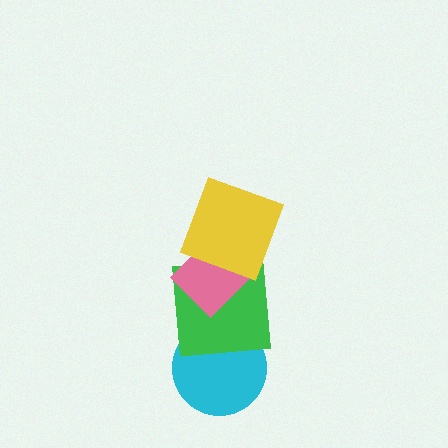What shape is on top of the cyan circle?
The green square is on top of the cyan circle.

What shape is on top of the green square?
The pink diamond is on top of the green square.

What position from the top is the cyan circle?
The cyan circle is 4th from the top.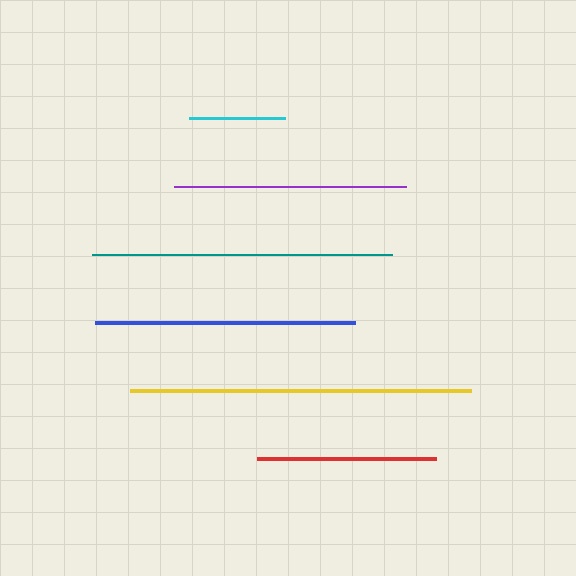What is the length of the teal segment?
The teal segment is approximately 300 pixels long.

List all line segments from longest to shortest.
From longest to shortest: yellow, teal, blue, purple, red, cyan.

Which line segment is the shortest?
The cyan line is the shortest at approximately 97 pixels.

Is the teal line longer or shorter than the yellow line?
The yellow line is longer than the teal line.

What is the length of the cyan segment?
The cyan segment is approximately 97 pixels long.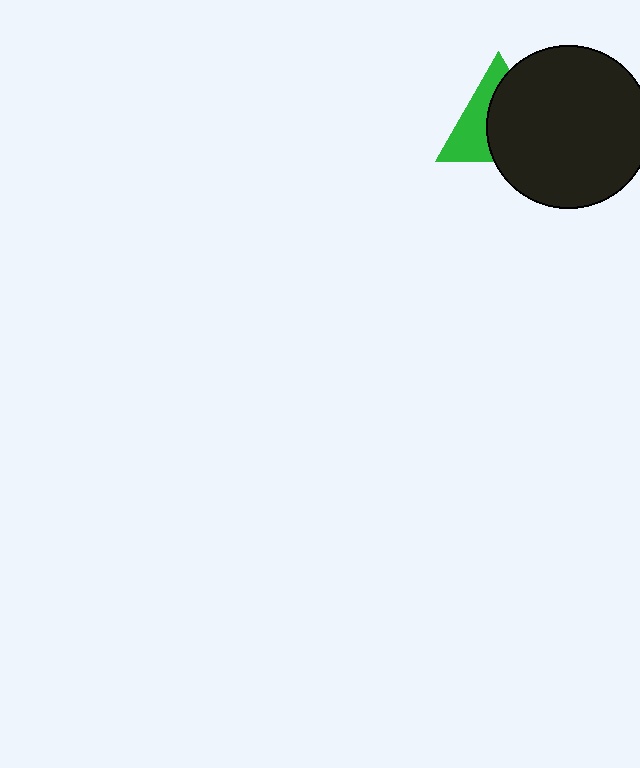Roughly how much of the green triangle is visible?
A small part of it is visible (roughly 42%).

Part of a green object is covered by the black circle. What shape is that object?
It is a triangle.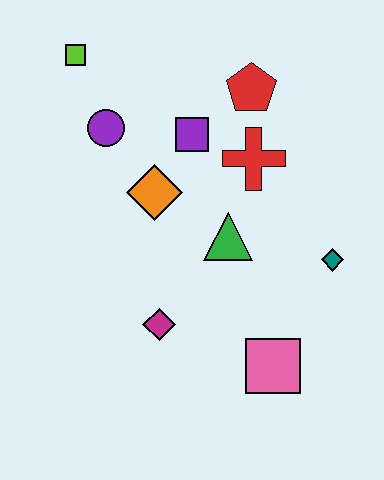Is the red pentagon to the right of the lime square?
Yes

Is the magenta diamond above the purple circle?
No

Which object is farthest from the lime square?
The pink square is farthest from the lime square.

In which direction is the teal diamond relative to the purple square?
The teal diamond is to the right of the purple square.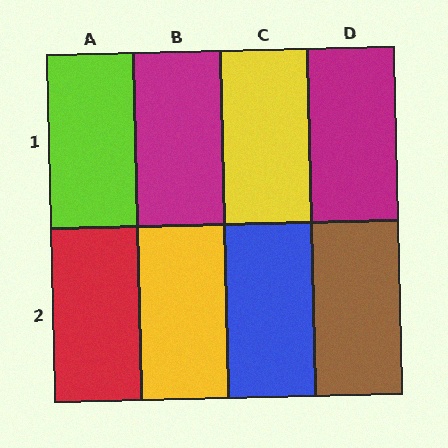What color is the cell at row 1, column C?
Yellow.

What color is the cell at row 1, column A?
Lime.